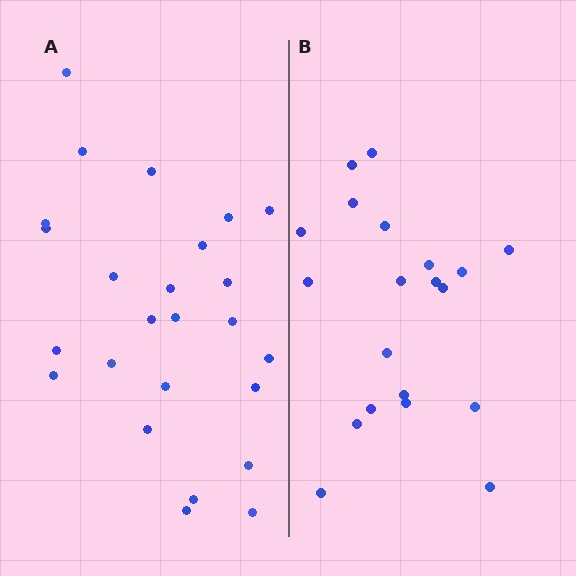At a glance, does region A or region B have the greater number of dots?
Region A (the left region) has more dots.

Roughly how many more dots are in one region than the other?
Region A has about 5 more dots than region B.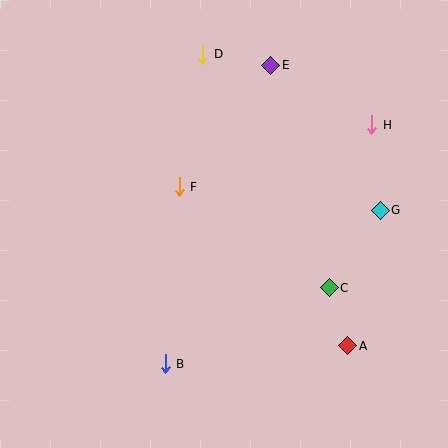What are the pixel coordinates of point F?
Point F is at (179, 187).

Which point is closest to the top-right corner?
Point H is closest to the top-right corner.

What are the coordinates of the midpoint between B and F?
The midpoint between B and F is at (172, 275).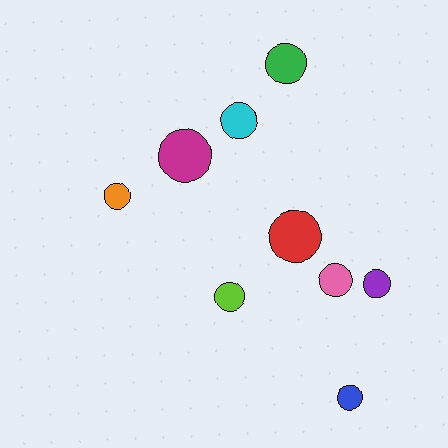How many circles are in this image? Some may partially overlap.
There are 9 circles.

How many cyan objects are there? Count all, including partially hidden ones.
There is 1 cyan object.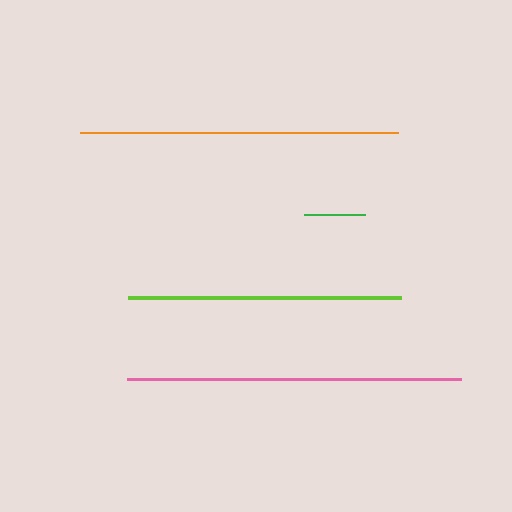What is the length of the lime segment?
The lime segment is approximately 273 pixels long.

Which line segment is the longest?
The pink line is the longest at approximately 335 pixels.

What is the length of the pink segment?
The pink segment is approximately 335 pixels long.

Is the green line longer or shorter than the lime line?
The lime line is longer than the green line.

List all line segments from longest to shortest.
From longest to shortest: pink, orange, lime, green.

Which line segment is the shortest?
The green line is the shortest at approximately 62 pixels.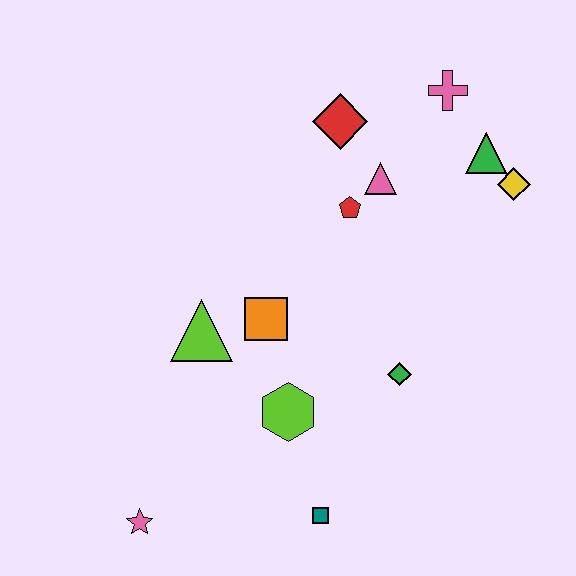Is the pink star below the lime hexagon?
Yes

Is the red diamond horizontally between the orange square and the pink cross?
Yes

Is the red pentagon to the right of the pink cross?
No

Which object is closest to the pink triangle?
The red pentagon is closest to the pink triangle.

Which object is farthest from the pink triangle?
The pink star is farthest from the pink triangle.